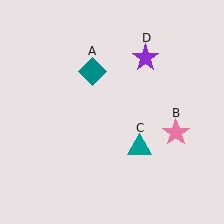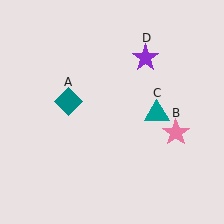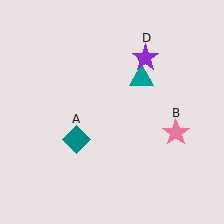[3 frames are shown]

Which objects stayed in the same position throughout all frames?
Pink star (object B) and purple star (object D) remained stationary.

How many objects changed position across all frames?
2 objects changed position: teal diamond (object A), teal triangle (object C).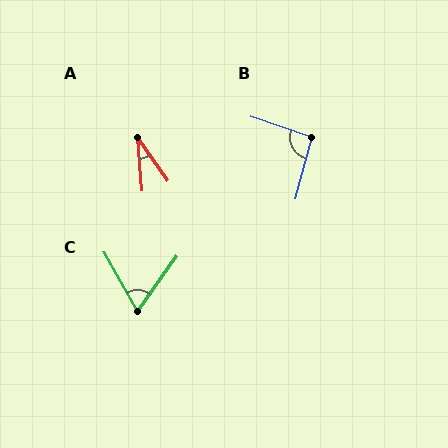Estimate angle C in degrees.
Approximately 64 degrees.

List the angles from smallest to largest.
A (31°), C (64°), B (93°).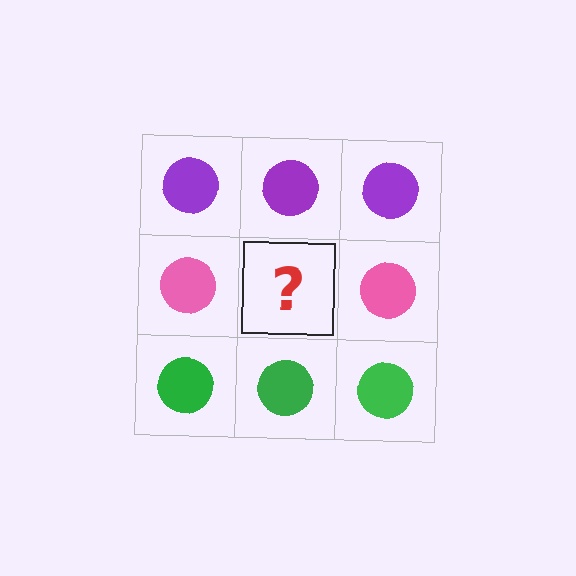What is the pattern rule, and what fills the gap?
The rule is that each row has a consistent color. The gap should be filled with a pink circle.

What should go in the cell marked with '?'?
The missing cell should contain a pink circle.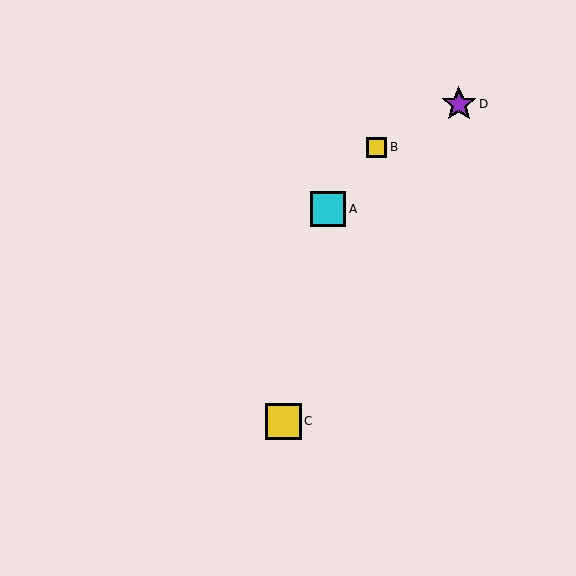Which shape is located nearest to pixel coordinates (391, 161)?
The yellow square (labeled B) at (377, 147) is nearest to that location.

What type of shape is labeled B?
Shape B is a yellow square.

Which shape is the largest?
The yellow square (labeled C) is the largest.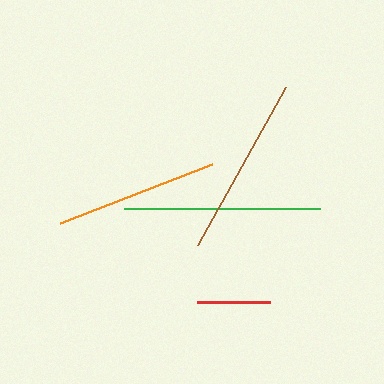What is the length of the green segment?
The green segment is approximately 196 pixels long.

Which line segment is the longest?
The green line is the longest at approximately 196 pixels.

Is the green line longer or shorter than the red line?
The green line is longer than the red line.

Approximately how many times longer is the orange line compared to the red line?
The orange line is approximately 2.2 times the length of the red line.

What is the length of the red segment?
The red segment is approximately 73 pixels long.